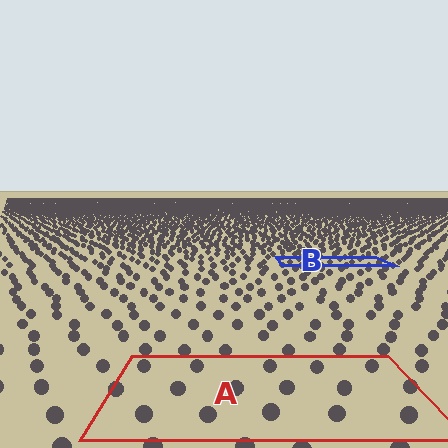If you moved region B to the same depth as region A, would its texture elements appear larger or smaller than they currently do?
They would appear larger. At a closer depth, the same texture elements are projected at a bigger on-screen size.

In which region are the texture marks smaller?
The texture marks are smaller in region B, because it is farther away.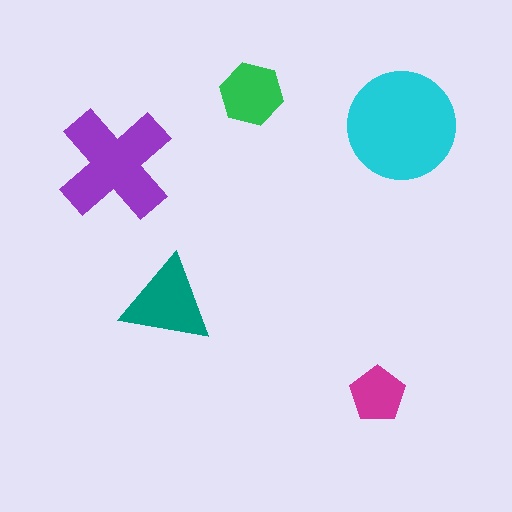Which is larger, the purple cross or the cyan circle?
The cyan circle.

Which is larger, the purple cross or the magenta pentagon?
The purple cross.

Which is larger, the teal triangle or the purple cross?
The purple cross.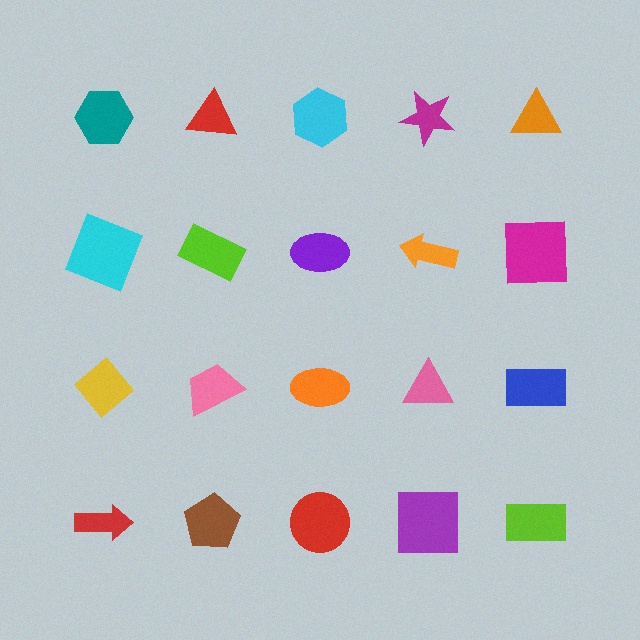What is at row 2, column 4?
An orange arrow.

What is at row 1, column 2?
A red triangle.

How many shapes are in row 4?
5 shapes.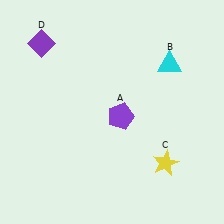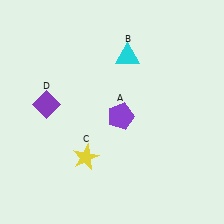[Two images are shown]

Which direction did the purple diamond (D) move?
The purple diamond (D) moved down.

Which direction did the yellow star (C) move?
The yellow star (C) moved left.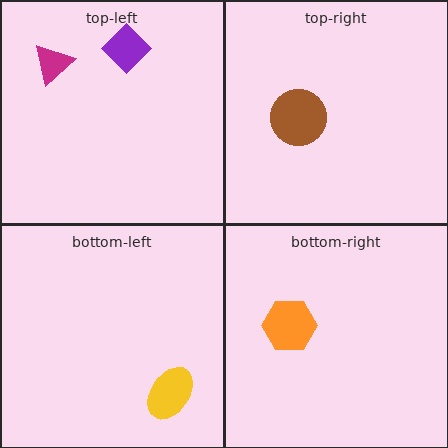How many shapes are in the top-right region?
1.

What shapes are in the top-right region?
The brown circle.